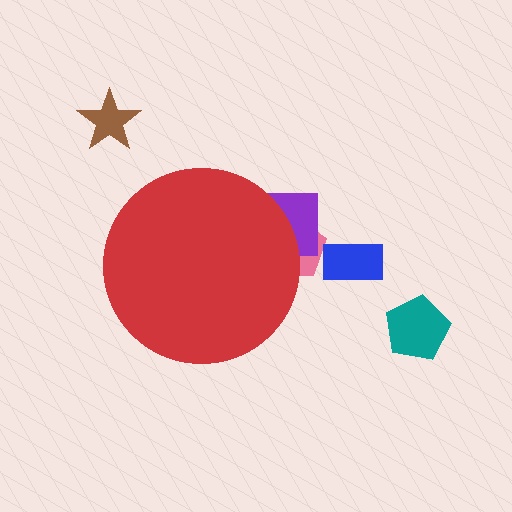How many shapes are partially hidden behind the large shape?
2 shapes are partially hidden.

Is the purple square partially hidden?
Yes, the purple square is partially hidden behind the red circle.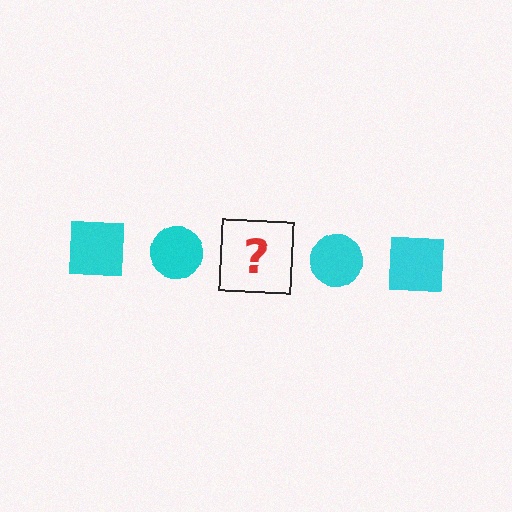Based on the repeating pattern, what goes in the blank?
The blank should be a cyan square.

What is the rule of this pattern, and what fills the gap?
The rule is that the pattern cycles through square, circle shapes in cyan. The gap should be filled with a cyan square.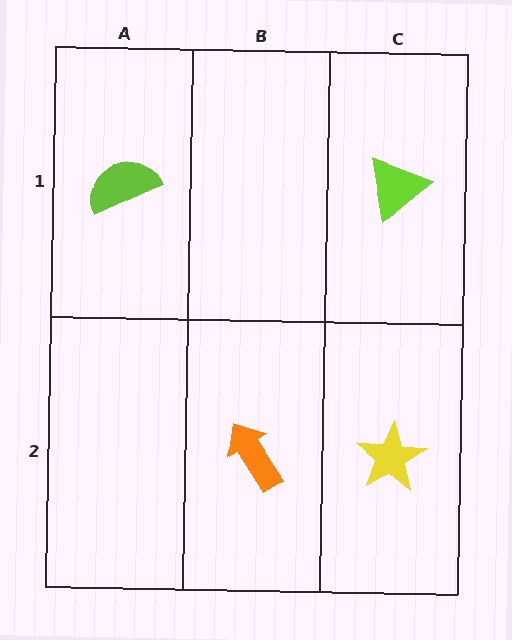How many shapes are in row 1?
2 shapes.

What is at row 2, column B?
An orange arrow.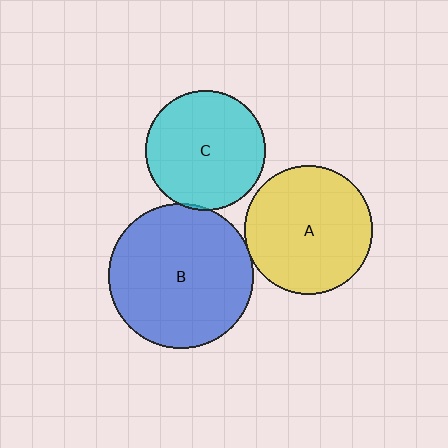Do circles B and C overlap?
Yes.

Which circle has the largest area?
Circle B (blue).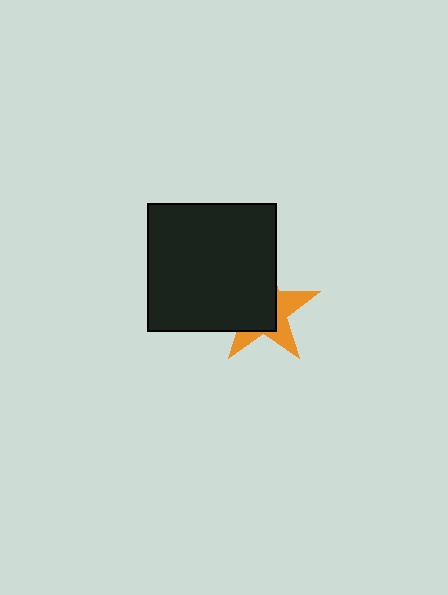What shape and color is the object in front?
The object in front is a black square.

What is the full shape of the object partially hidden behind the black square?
The partially hidden object is an orange star.